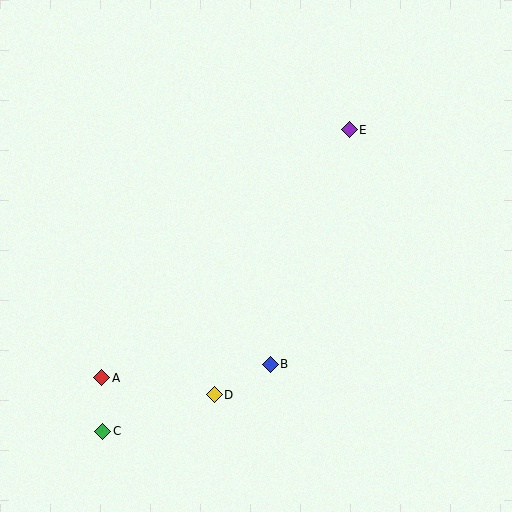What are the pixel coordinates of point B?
Point B is at (270, 364).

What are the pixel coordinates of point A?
Point A is at (102, 378).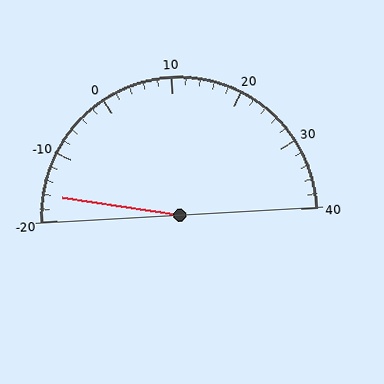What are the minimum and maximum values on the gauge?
The gauge ranges from -20 to 40.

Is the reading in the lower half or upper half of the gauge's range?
The reading is in the lower half of the range (-20 to 40).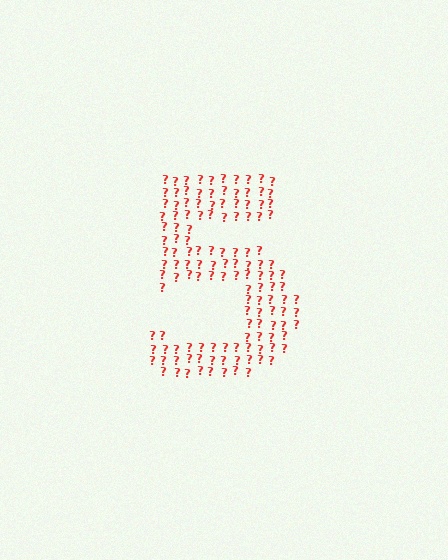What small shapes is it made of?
It is made of small question marks.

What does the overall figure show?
The overall figure shows the digit 5.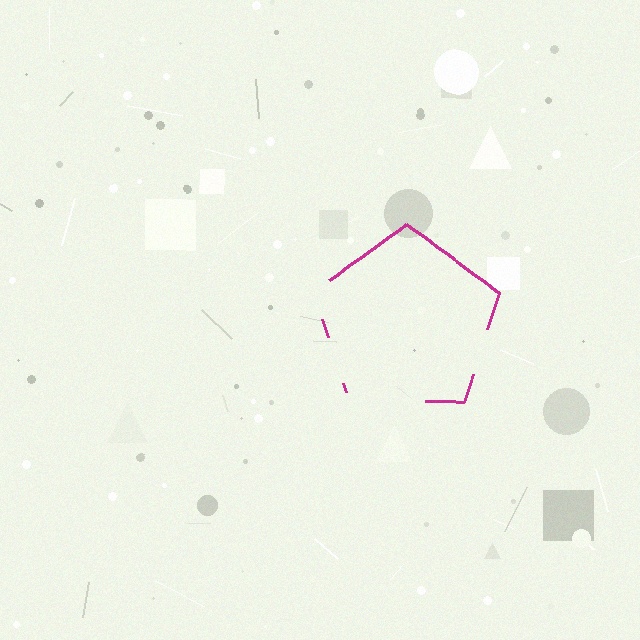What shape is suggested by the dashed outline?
The dashed outline suggests a pentagon.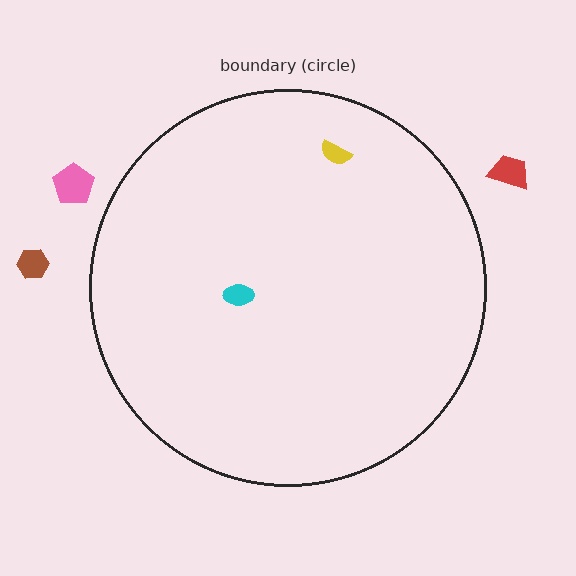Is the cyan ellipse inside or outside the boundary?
Inside.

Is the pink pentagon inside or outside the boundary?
Outside.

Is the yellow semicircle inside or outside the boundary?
Inside.